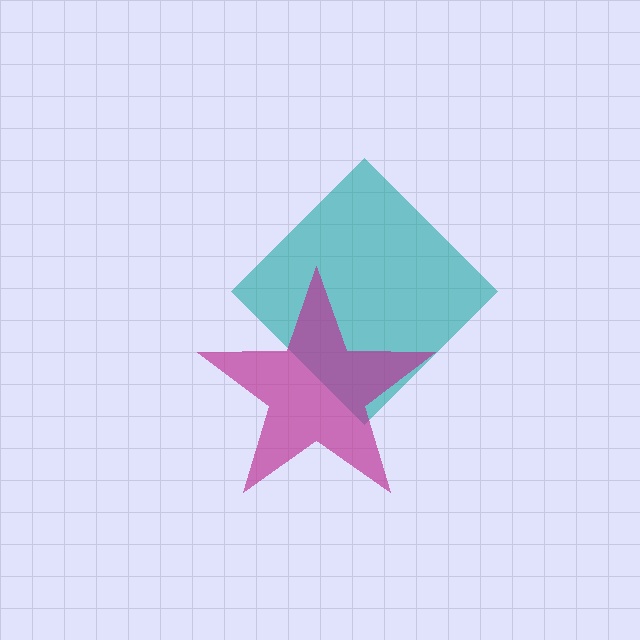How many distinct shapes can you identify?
There are 2 distinct shapes: a teal diamond, a magenta star.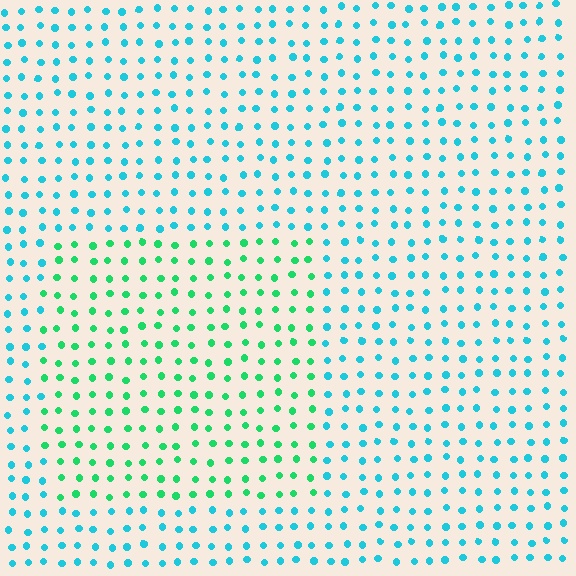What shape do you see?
I see a rectangle.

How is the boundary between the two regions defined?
The boundary is defined purely by a slight shift in hue (about 42 degrees). Spacing, size, and orientation are identical on both sides.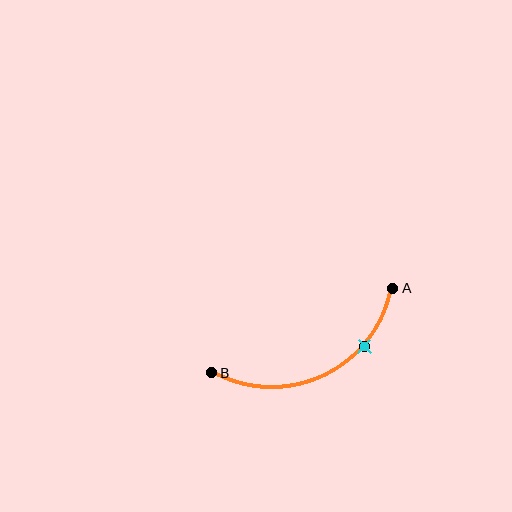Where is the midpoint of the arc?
The arc midpoint is the point on the curve farthest from the straight line joining A and B. It sits below that line.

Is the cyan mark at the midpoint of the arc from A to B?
No. The cyan mark lies on the arc but is closer to endpoint A. The arc midpoint would be at the point on the curve equidistant along the arc from both A and B.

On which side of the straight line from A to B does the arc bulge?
The arc bulges below the straight line connecting A and B.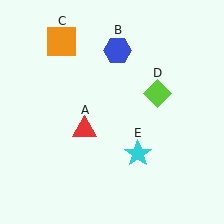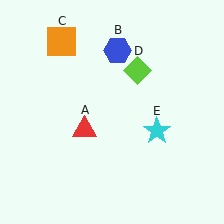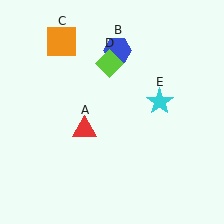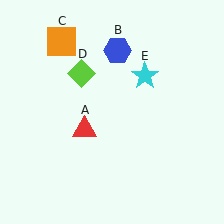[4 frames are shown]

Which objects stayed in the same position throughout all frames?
Red triangle (object A) and blue hexagon (object B) and orange square (object C) remained stationary.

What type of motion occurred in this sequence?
The lime diamond (object D), cyan star (object E) rotated counterclockwise around the center of the scene.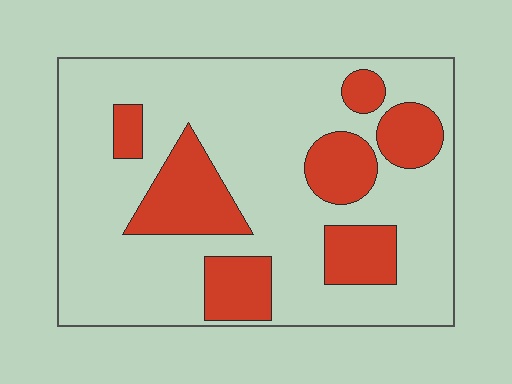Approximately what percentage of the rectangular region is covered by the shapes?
Approximately 25%.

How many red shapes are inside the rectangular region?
7.